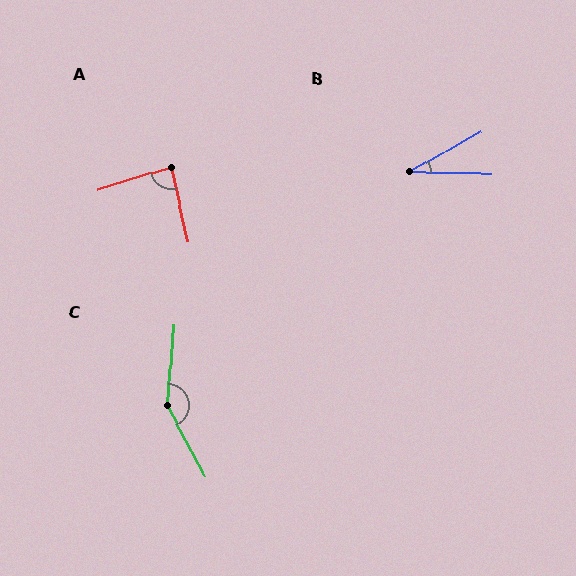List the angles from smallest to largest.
B (30°), A (86°), C (147°).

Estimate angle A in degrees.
Approximately 86 degrees.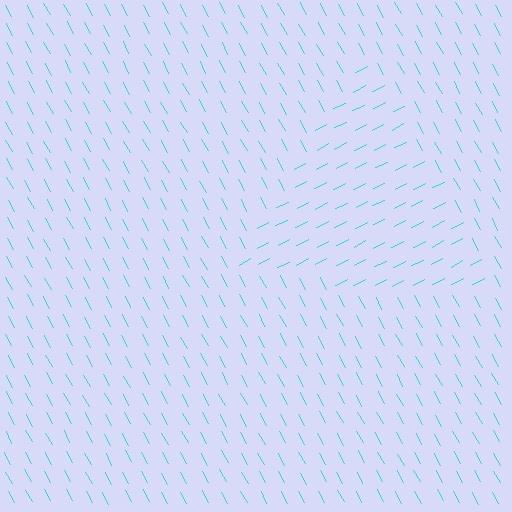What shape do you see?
I see a triangle.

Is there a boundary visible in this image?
Yes, there is a texture boundary formed by a change in line orientation.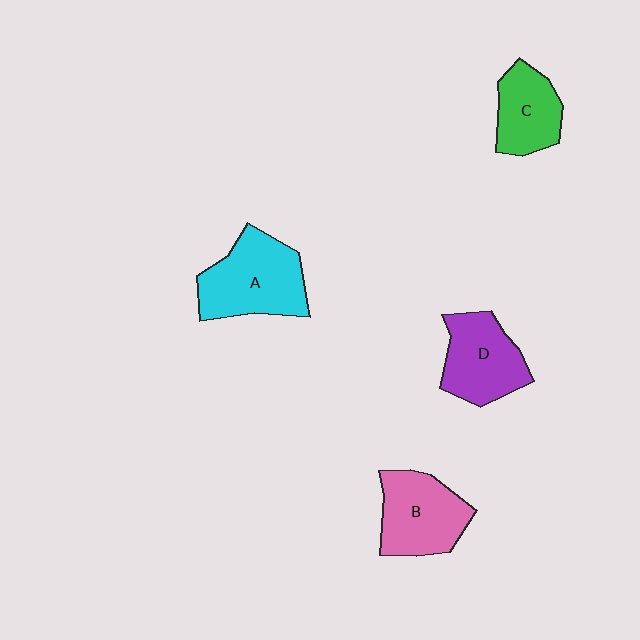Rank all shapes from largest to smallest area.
From largest to smallest: A (cyan), B (pink), D (purple), C (green).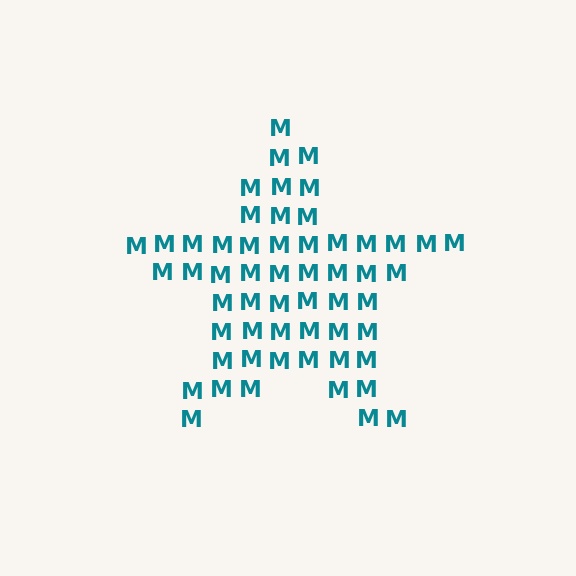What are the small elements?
The small elements are letter M's.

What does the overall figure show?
The overall figure shows a star.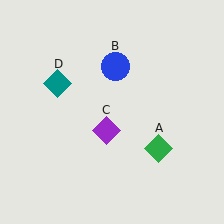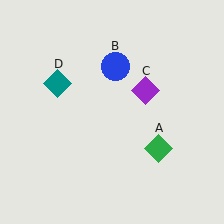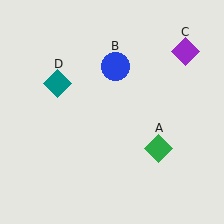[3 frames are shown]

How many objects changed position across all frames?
1 object changed position: purple diamond (object C).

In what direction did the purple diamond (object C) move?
The purple diamond (object C) moved up and to the right.